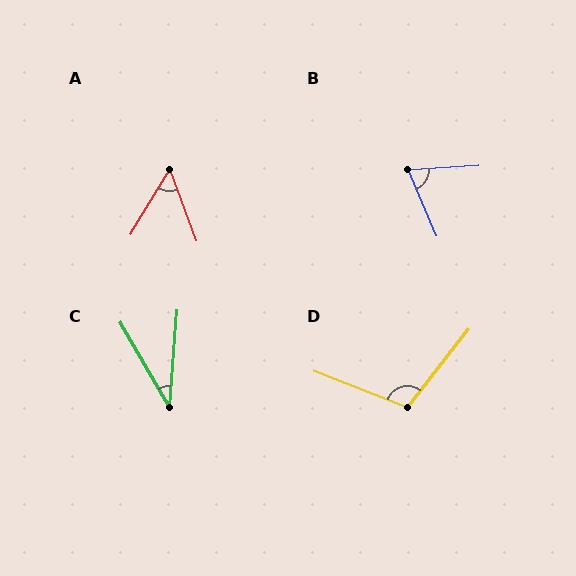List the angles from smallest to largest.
C (34°), A (51°), B (70°), D (107°).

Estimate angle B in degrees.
Approximately 70 degrees.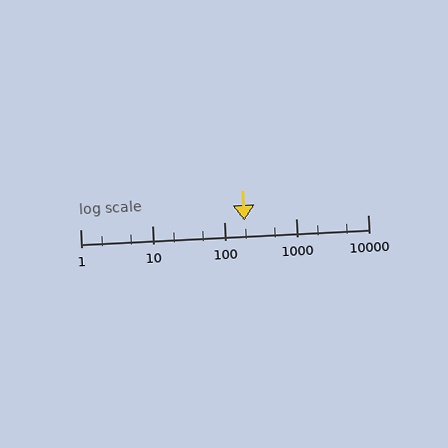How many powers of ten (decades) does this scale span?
The scale spans 4 decades, from 1 to 10000.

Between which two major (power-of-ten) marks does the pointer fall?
The pointer is between 100 and 1000.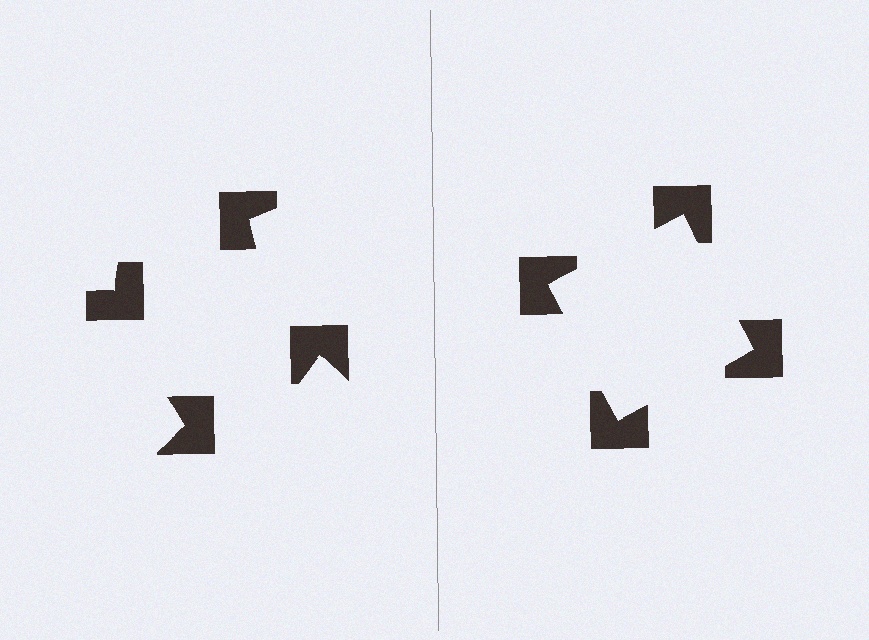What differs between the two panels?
The notched squares are positioned identically on both sides; only the wedge orientations differ. On the right they align to a square; on the left they are misaligned.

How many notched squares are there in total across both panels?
8 — 4 on each side.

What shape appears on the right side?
An illusory square.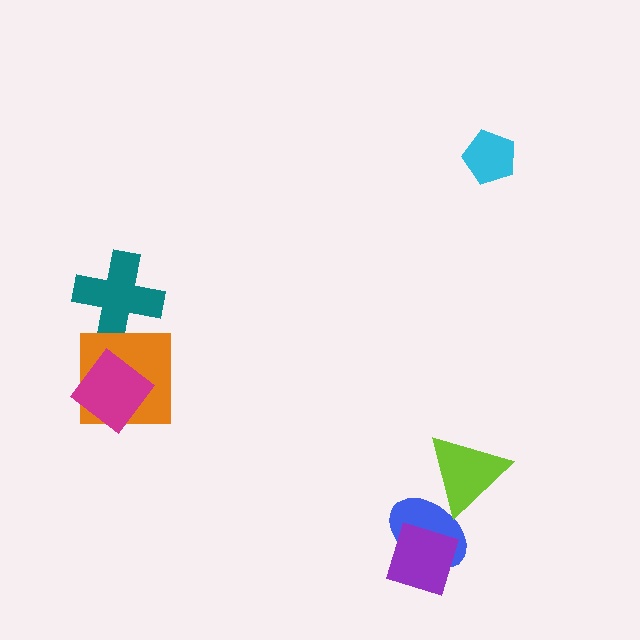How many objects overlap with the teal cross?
0 objects overlap with the teal cross.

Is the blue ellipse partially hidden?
Yes, it is partially covered by another shape.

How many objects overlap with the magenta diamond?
1 object overlaps with the magenta diamond.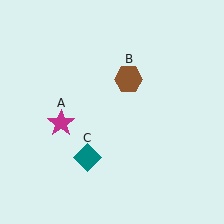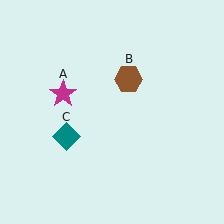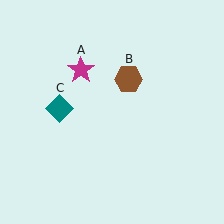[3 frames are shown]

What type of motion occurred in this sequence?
The magenta star (object A), teal diamond (object C) rotated clockwise around the center of the scene.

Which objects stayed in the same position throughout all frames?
Brown hexagon (object B) remained stationary.